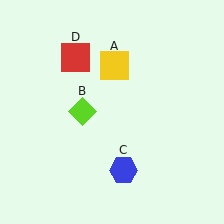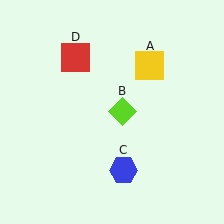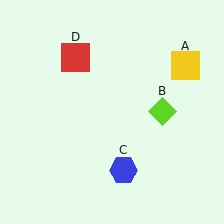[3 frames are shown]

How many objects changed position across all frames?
2 objects changed position: yellow square (object A), lime diamond (object B).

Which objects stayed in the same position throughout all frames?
Blue hexagon (object C) and red square (object D) remained stationary.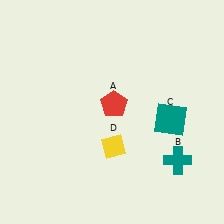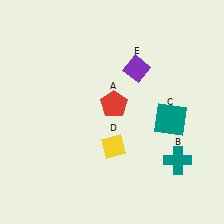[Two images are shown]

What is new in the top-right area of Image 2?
A purple diamond (E) was added in the top-right area of Image 2.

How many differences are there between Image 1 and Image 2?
There is 1 difference between the two images.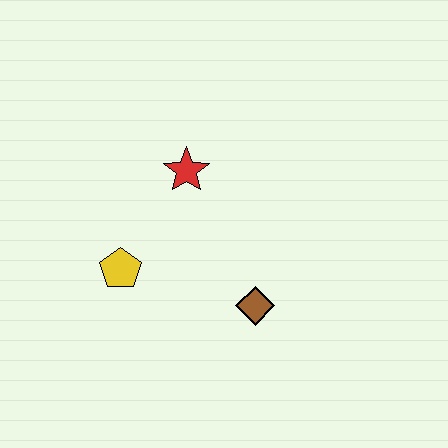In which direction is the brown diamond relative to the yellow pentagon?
The brown diamond is to the right of the yellow pentagon.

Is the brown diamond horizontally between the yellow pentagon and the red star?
No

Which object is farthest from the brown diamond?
The red star is farthest from the brown diamond.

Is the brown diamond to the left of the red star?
No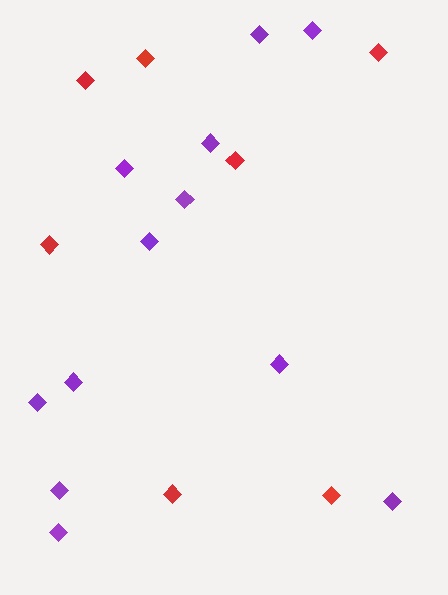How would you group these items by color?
There are 2 groups: one group of purple diamonds (12) and one group of red diamonds (7).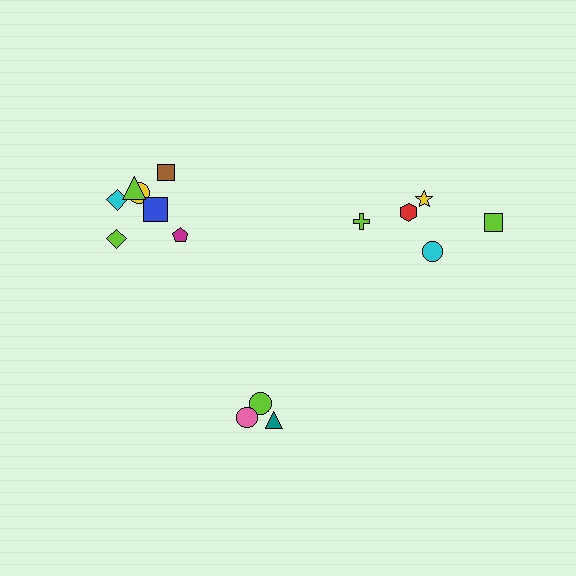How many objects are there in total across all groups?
There are 15 objects.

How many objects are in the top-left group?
There are 7 objects.